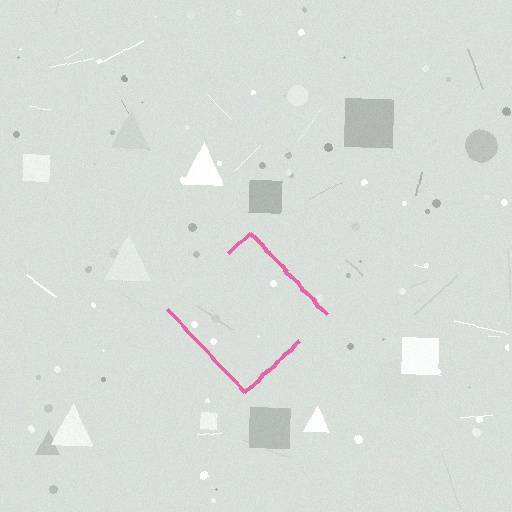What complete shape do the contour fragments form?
The contour fragments form a diamond.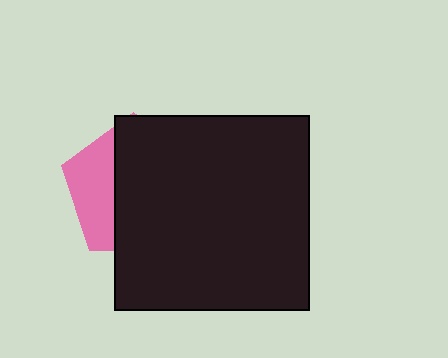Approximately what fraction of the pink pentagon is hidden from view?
Roughly 69% of the pink pentagon is hidden behind the black square.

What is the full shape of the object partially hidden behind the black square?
The partially hidden object is a pink pentagon.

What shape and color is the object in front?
The object in front is a black square.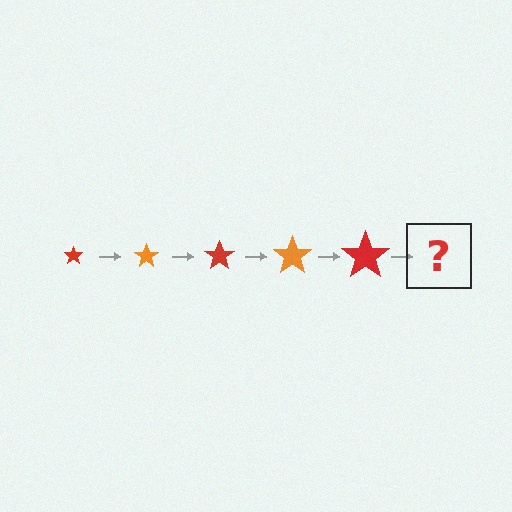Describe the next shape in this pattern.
It should be an orange star, larger than the previous one.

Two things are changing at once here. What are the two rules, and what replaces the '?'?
The two rules are that the star grows larger each step and the color cycles through red and orange. The '?' should be an orange star, larger than the previous one.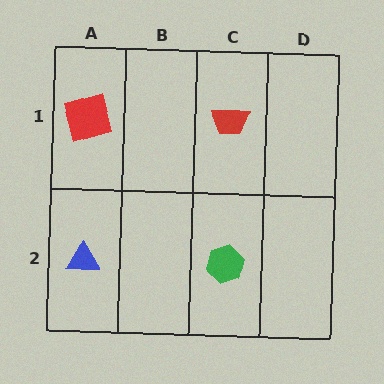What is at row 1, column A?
A red square.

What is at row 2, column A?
A blue triangle.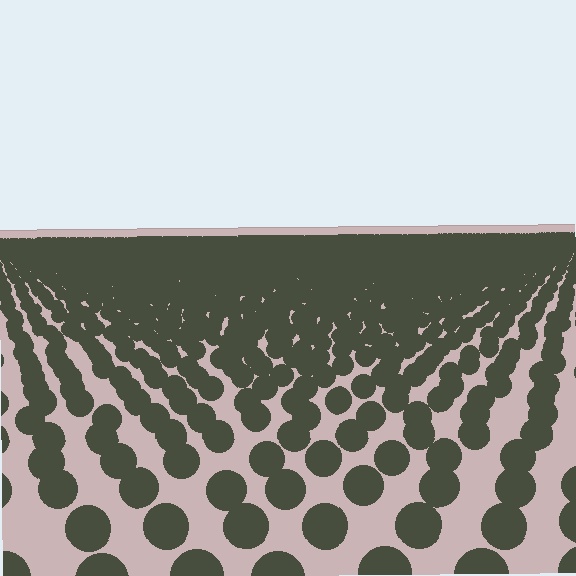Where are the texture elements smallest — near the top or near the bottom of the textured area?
Near the top.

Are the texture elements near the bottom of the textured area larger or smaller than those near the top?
Larger. Near the bottom, elements are closer to the viewer and appear at a bigger on-screen size.